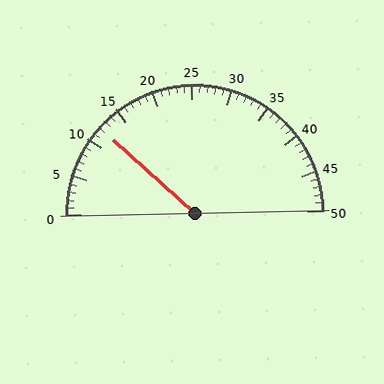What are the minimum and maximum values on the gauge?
The gauge ranges from 0 to 50.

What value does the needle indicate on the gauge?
The needle indicates approximately 12.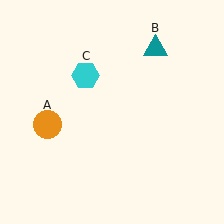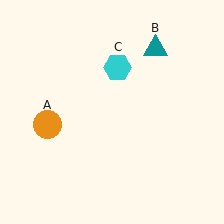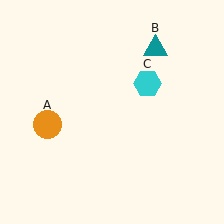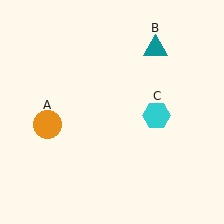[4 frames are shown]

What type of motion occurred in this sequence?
The cyan hexagon (object C) rotated clockwise around the center of the scene.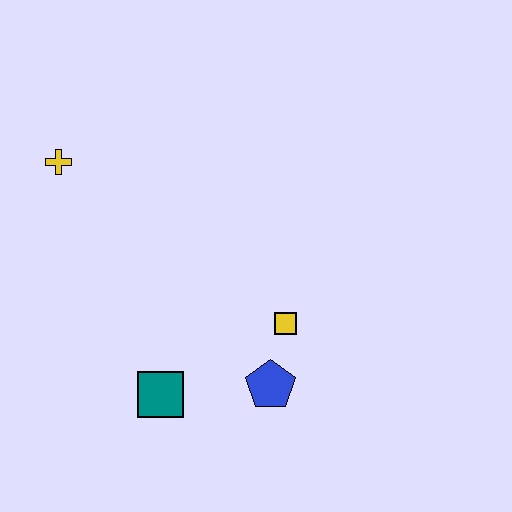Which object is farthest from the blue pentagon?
The yellow cross is farthest from the blue pentagon.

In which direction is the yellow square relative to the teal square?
The yellow square is to the right of the teal square.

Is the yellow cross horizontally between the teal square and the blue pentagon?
No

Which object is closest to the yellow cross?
The teal square is closest to the yellow cross.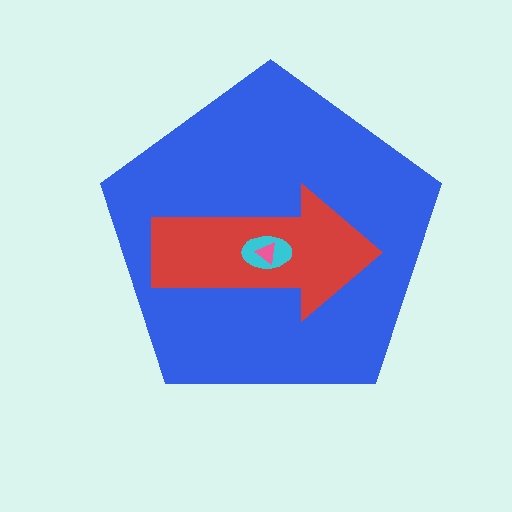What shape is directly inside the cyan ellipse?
The pink triangle.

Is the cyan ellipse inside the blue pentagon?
Yes.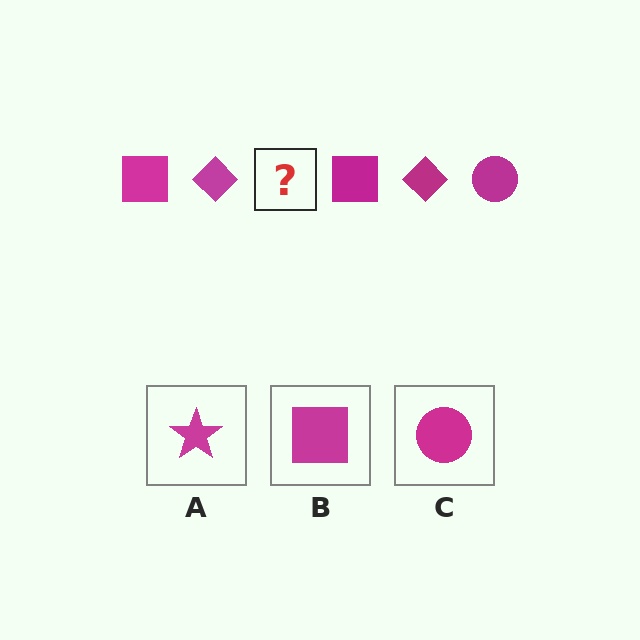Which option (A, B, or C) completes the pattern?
C.